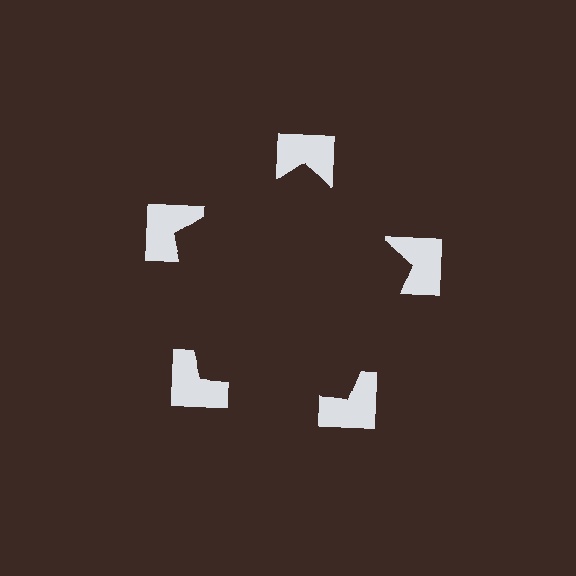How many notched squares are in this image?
There are 5 — one at each vertex of the illusory pentagon.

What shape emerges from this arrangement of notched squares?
An illusory pentagon — its edges are inferred from the aligned wedge cuts in the notched squares, not physically drawn.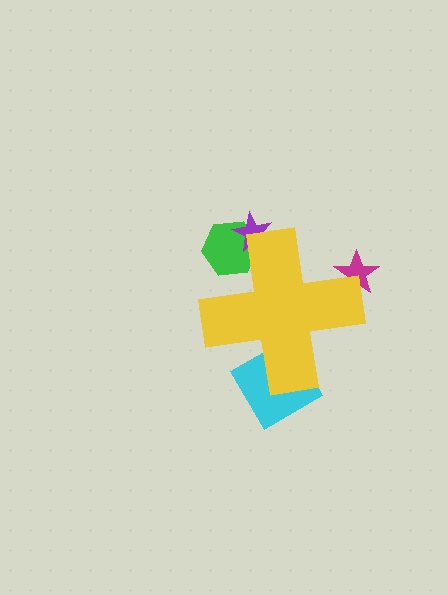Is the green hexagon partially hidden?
Yes, the green hexagon is partially hidden behind the yellow cross.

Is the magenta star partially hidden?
Yes, the magenta star is partially hidden behind the yellow cross.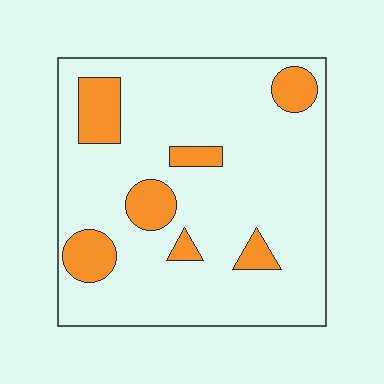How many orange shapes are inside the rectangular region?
7.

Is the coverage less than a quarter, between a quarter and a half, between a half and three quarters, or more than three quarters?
Less than a quarter.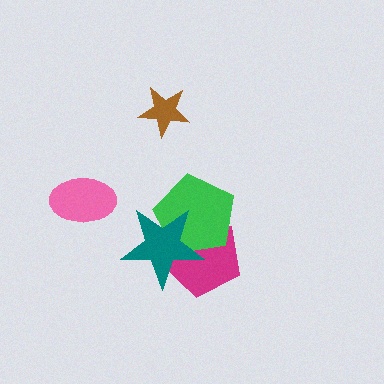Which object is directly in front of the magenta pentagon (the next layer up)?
The green pentagon is directly in front of the magenta pentagon.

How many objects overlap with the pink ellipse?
0 objects overlap with the pink ellipse.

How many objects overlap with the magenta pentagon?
2 objects overlap with the magenta pentagon.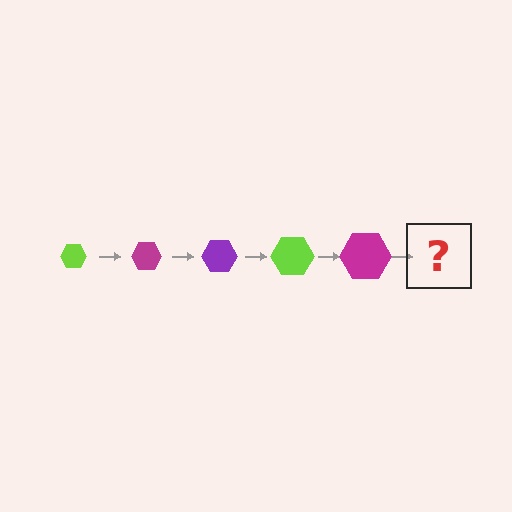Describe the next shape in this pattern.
It should be a purple hexagon, larger than the previous one.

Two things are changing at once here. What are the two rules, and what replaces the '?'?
The two rules are that the hexagon grows larger each step and the color cycles through lime, magenta, and purple. The '?' should be a purple hexagon, larger than the previous one.